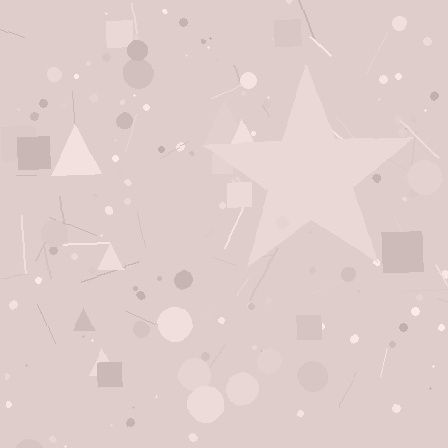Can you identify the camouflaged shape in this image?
The camouflaged shape is a star.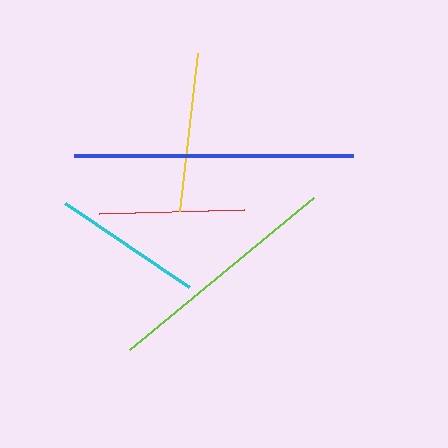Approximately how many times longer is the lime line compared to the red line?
The lime line is approximately 1.6 times the length of the red line.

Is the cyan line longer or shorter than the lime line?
The lime line is longer than the cyan line.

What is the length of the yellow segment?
The yellow segment is approximately 158 pixels long.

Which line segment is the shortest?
The red line is the shortest at approximately 146 pixels.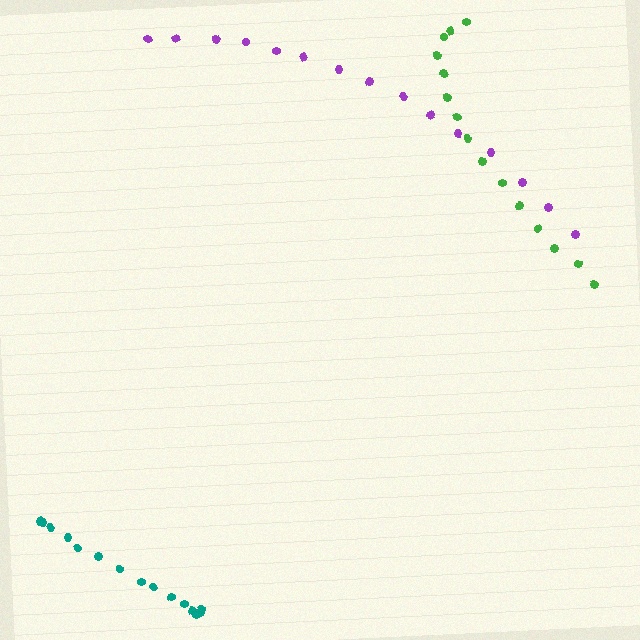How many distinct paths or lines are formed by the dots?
There are 3 distinct paths.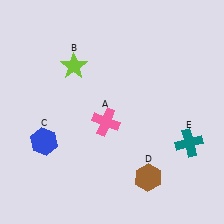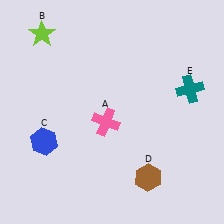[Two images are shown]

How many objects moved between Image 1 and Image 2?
2 objects moved between the two images.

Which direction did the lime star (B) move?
The lime star (B) moved up.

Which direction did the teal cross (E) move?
The teal cross (E) moved up.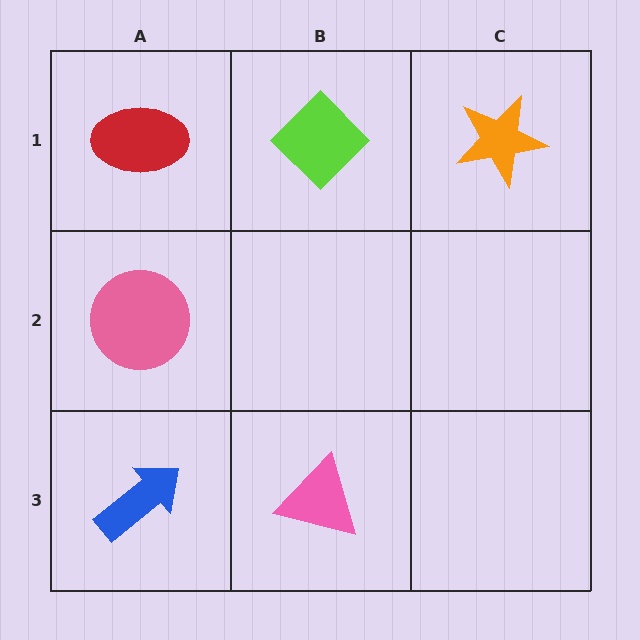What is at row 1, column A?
A red ellipse.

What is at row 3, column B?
A pink triangle.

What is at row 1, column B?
A lime diamond.